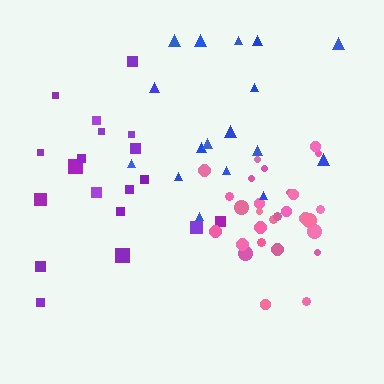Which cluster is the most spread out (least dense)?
Blue.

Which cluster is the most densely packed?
Pink.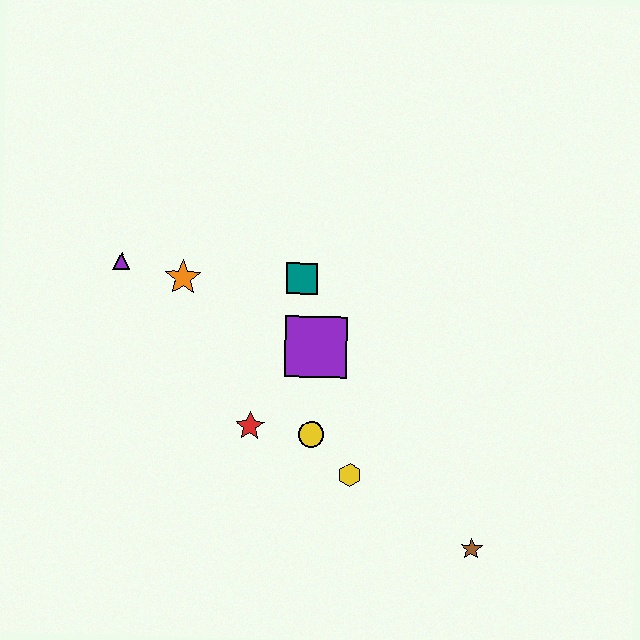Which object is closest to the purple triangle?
The orange star is closest to the purple triangle.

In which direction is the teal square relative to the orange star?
The teal square is to the right of the orange star.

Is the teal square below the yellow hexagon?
No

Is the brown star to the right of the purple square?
Yes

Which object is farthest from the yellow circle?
The purple triangle is farthest from the yellow circle.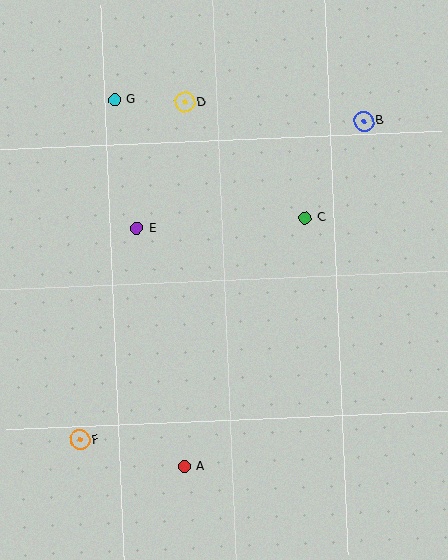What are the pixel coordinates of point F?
Point F is at (80, 440).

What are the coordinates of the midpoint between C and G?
The midpoint between C and G is at (210, 159).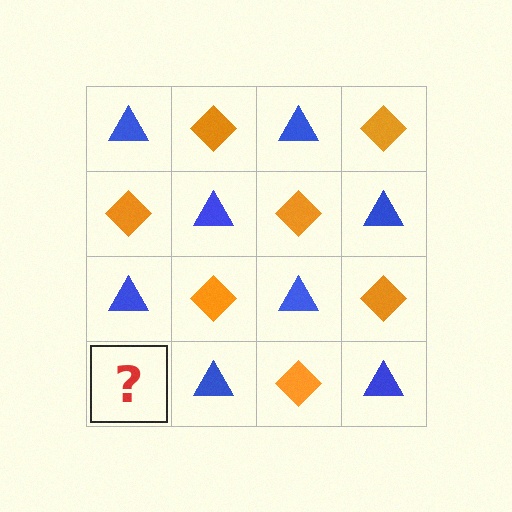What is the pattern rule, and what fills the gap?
The rule is that it alternates blue triangle and orange diamond in a checkerboard pattern. The gap should be filled with an orange diamond.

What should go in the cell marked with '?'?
The missing cell should contain an orange diamond.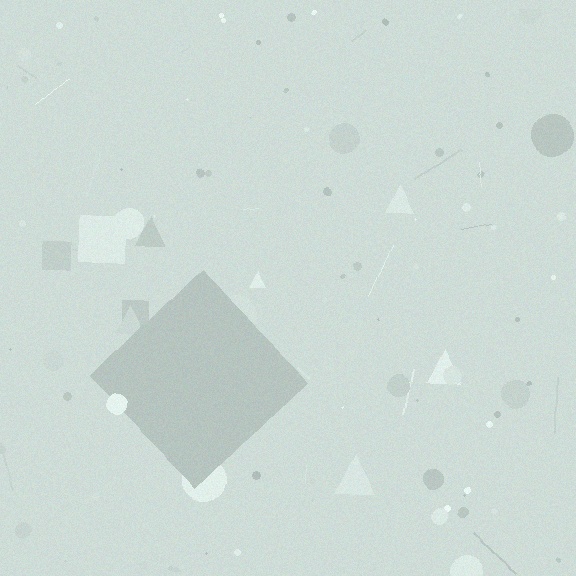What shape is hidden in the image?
A diamond is hidden in the image.